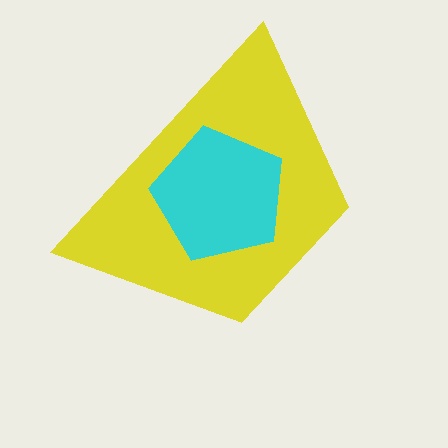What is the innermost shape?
The cyan pentagon.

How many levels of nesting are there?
2.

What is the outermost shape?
The yellow trapezoid.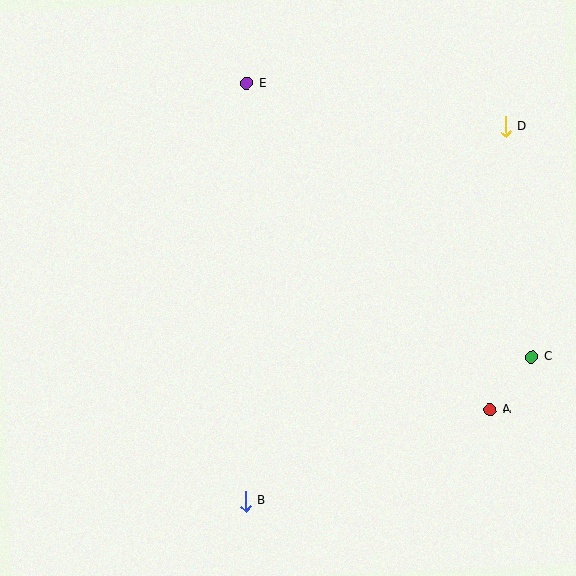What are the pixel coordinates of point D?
Point D is at (506, 127).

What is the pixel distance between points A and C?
The distance between A and C is 67 pixels.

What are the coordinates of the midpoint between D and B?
The midpoint between D and B is at (375, 314).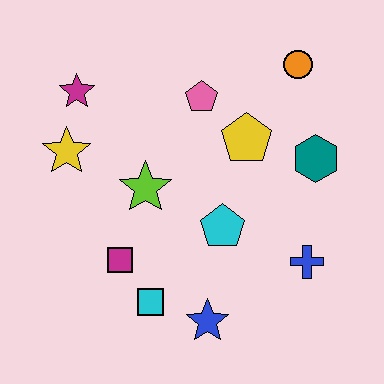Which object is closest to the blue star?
The cyan square is closest to the blue star.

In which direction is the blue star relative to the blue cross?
The blue star is to the left of the blue cross.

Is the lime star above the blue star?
Yes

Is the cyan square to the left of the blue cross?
Yes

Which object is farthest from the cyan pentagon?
The magenta star is farthest from the cyan pentagon.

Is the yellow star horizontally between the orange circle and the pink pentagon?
No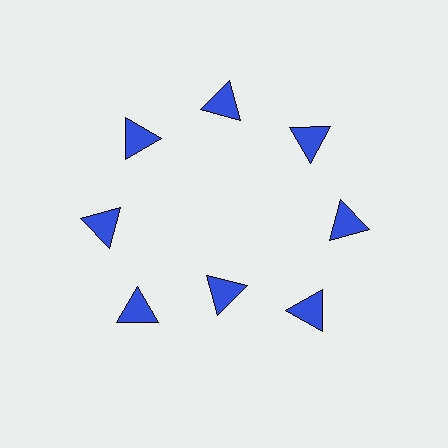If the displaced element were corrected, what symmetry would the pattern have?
It would have 8-fold rotational symmetry — the pattern would map onto itself every 45 degrees.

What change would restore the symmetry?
The symmetry would be restored by moving it outward, back onto the ring so that all 8 triangles sit at equal angles and equal distance from the center.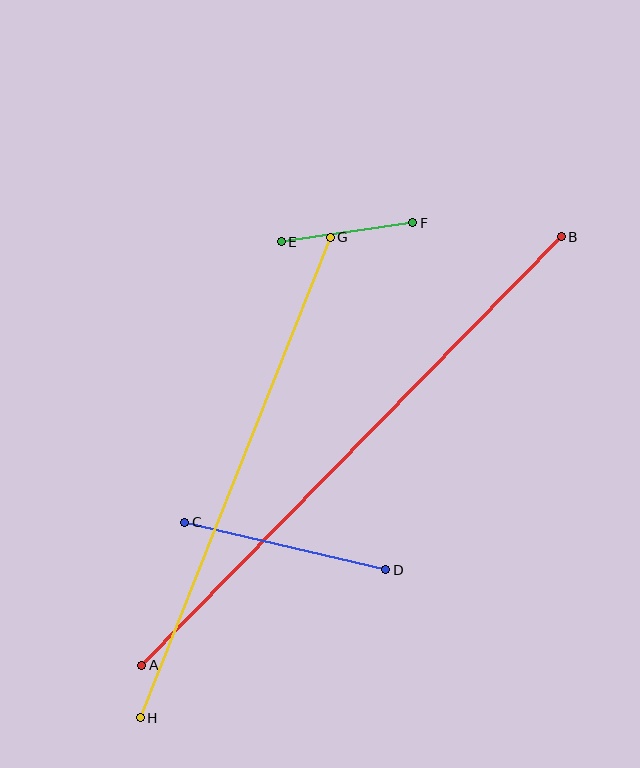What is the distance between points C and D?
The distance is approximately 207 pixels.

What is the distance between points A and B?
The distance is approximately 600 pixels.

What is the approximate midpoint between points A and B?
The midpoint is at approximately (352, 451) pixels.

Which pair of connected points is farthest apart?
Points A and B are farthest apart.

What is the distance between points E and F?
The distance is approximately 133 pixels.